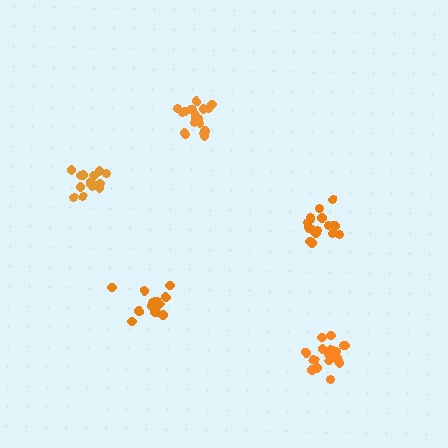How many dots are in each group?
Group 1: 18 dots, Group 2: 14 dots, Group 3: 19 dots, Group 4: 18 dots, Group 5: 16 dots (85 total).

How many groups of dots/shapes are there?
There are 5 groups.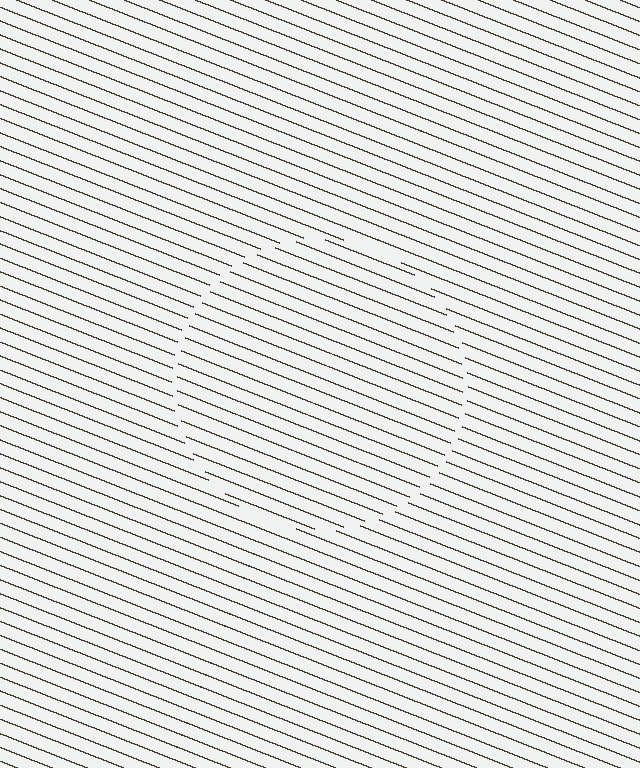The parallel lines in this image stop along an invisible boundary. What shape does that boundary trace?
An illusory circle. The interior of the shape contains the same grating, shifted by half a period — the contour is defined by the phase discontinuity where line-ends from the inner and outer gratings abut.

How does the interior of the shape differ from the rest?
The interior of the shape contains the same grating, shifted by half a period — the contour is defined by the phase discontinuity where line-ends from the inner and outer gratings abut.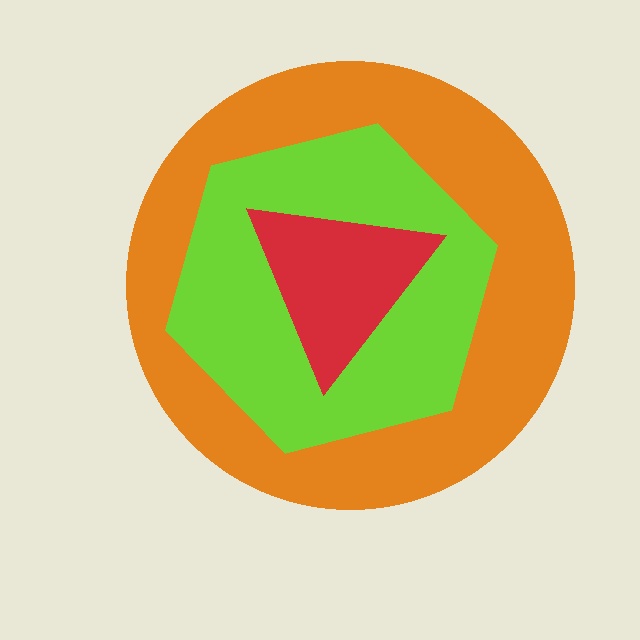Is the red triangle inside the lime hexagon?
Yes.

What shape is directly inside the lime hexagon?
The red triangle.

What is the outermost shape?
The orange circle.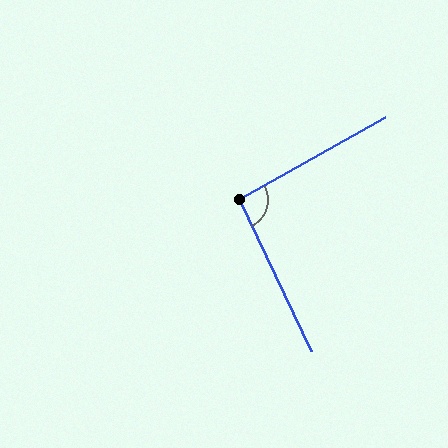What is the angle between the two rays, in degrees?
Approximately 93 degrees.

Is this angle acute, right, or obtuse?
It is approximately a right angle.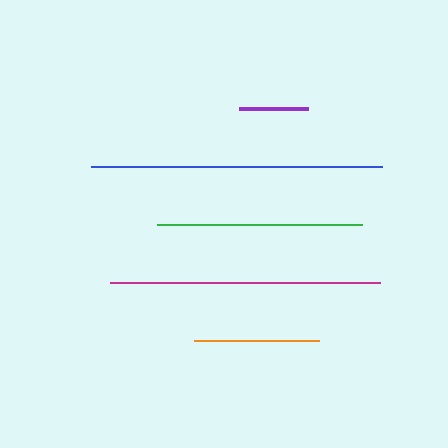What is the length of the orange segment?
The orange segment is approximately 125 pixels long.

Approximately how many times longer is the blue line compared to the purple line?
The blue line is approximately 4.2 times the length of the purple line.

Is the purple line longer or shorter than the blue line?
The blue line is longer than the purple line.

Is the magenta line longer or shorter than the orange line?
The magenta line is longer than the orange line.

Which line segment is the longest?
The blue line is the longest at approximately 292 pixels.